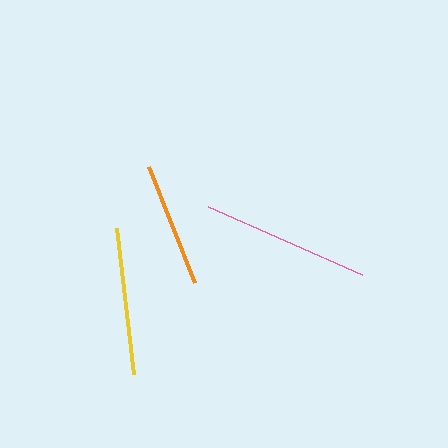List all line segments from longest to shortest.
From longest to shortest: pink, yellow, orange.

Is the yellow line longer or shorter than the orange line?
The yellow line is longer than the orange line.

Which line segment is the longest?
The pink line is the longest at approximately 168 pixels.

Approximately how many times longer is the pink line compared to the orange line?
The pink line is approximately 1.3 times the length of the orange line.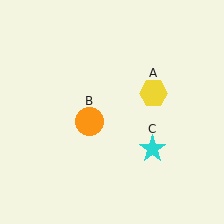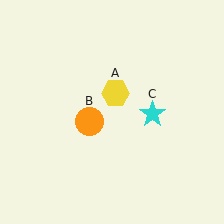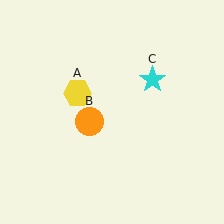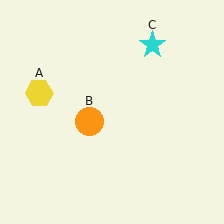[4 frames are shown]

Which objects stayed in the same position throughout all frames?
Orange circle (object B) remained stationary.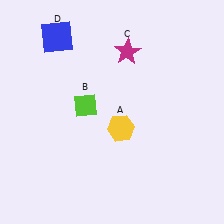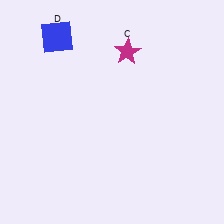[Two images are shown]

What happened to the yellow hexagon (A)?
The yellow hexagon (A) was removed in Image 2. It was in the bottom-right area of Image 1.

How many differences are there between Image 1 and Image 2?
There are 2 differences between the two images.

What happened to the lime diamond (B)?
The lime diamond (B) was removed in Image 2. It was in the top-left area of Image 1.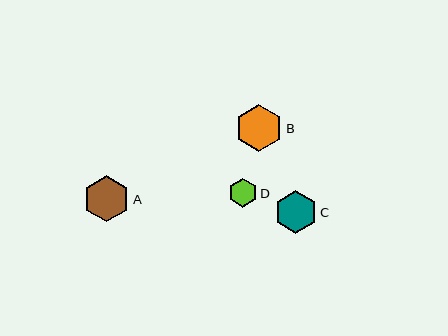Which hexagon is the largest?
Hexagon B is the largest with a size of approximately 47 pixels.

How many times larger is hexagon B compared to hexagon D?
Hexagon B is approximately 1.6 times the size of hexagon D.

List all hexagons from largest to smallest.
From largest to smallest: B, A, C, D.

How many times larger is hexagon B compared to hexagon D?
Hexagon B is approximately 1.6 times the size of hexagon D.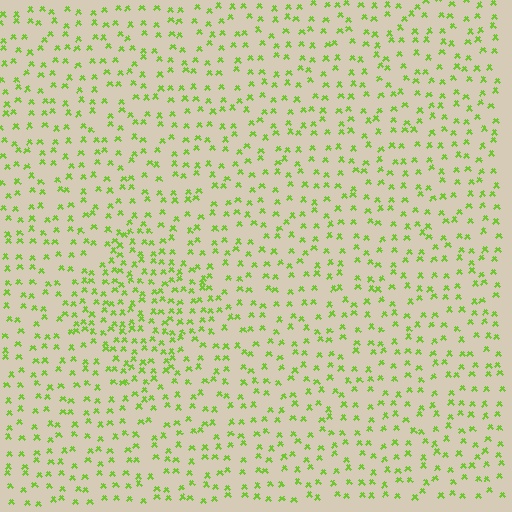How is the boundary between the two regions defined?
The boundary is defined by a change in element density (approximately 1.7x ratio). All elements are the same color, size, and shape.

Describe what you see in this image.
The image contains small lime elements arranged at two different densities. A diamond-shaped region is visible where the elements are more densely packed than the surrounding area.